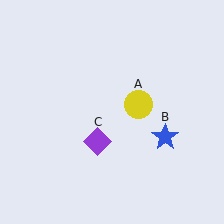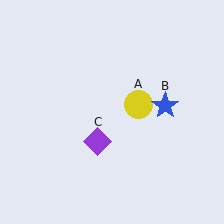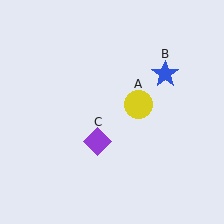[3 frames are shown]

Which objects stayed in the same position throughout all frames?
Yellow circle (object A) and purple diamond (object C) remained stationary.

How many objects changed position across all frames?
1 object changed position: blue star (object B).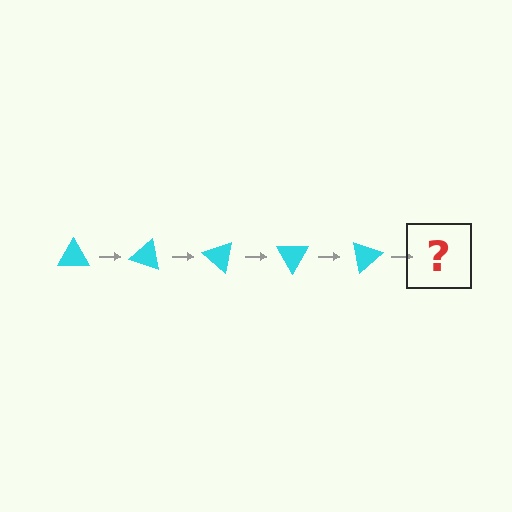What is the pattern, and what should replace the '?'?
The pattern is that the triangle rotates 20 degrees each step. The '?' should be a cyan triangle rotated 100 degrees.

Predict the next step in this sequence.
The next step is a cyan triangle rotated 100 degrees.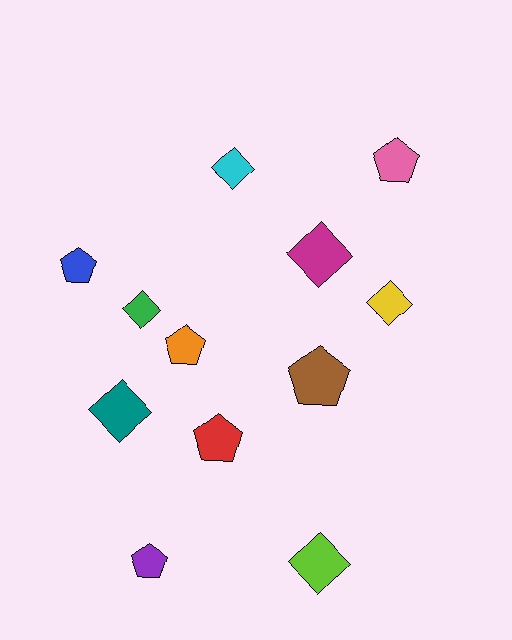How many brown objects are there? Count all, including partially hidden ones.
There is 1 brown object.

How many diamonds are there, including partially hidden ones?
There are 6 diamonds.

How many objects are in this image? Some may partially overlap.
There are 12 objects.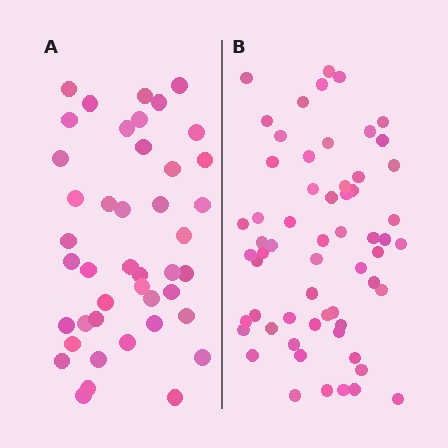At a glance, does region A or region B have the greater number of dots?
Region B (the right region) has more dots.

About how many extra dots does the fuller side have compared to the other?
Region B has approximately 15 more dots than region A.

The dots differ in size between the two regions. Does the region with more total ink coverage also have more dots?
No. Region A has more total ink coverage because its dots are larger, but region B actually contains more individual dots. Total area can be misleading — the number of items is what matters here.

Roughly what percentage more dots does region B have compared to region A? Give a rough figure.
About 40% more.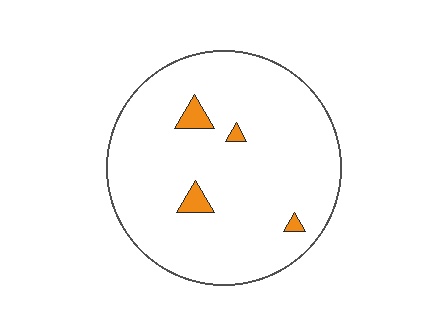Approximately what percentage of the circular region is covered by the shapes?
Approximately 5%.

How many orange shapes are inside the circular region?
4.